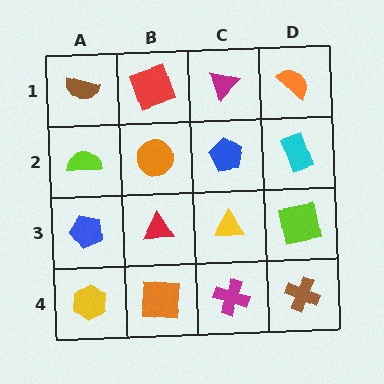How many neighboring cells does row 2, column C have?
4.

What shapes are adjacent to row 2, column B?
A red square (row 1, column B), a red triangle (row 3, column B), a lime semicircle (row 2, column A), a blue pentagon (row 2, column C).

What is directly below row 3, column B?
An orange square.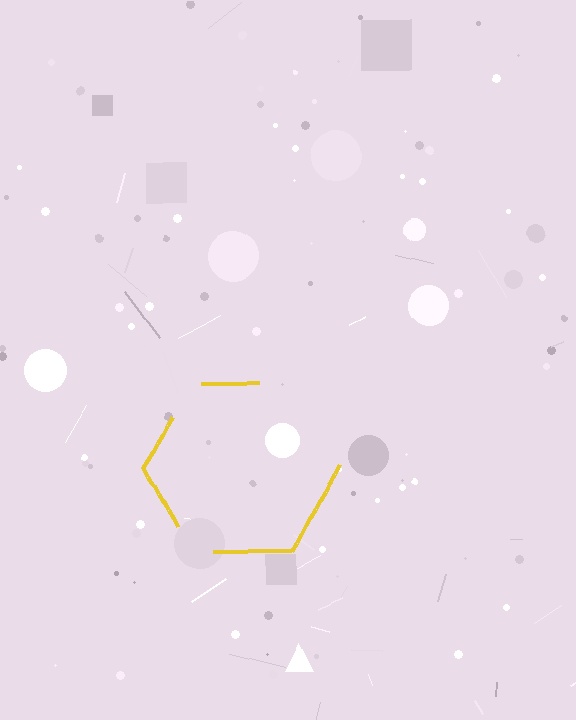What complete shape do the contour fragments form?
The contour fragments form a hexagon.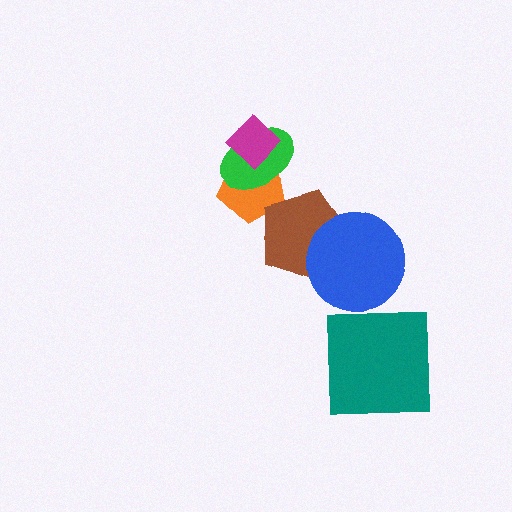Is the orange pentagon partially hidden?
Yes, it is partially covered by another shape.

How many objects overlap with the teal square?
0 objects overlap with the teal square.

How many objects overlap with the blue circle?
1 object overlaps with the blue circle.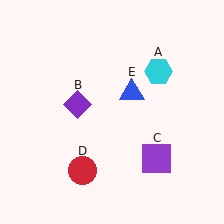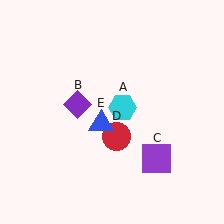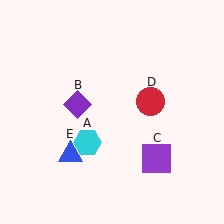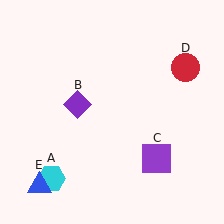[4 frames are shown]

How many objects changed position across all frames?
3 objects changed position: cyan hexagon (object A), red circle (object D), blue triangle (object E).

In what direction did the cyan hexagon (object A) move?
The cyan hexagon (object A) moved down and to the left.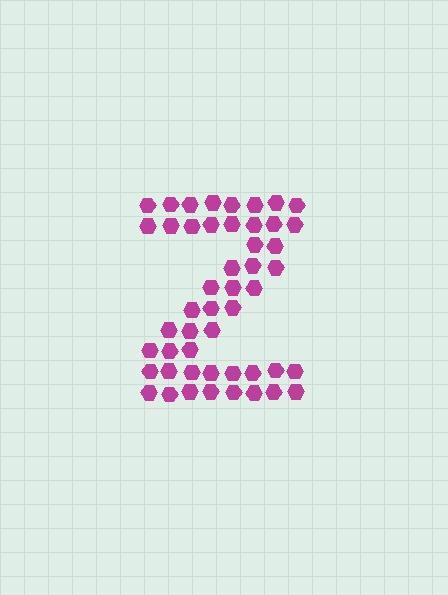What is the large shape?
The large shape is the letter Z.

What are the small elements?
The small elements are hexagons.